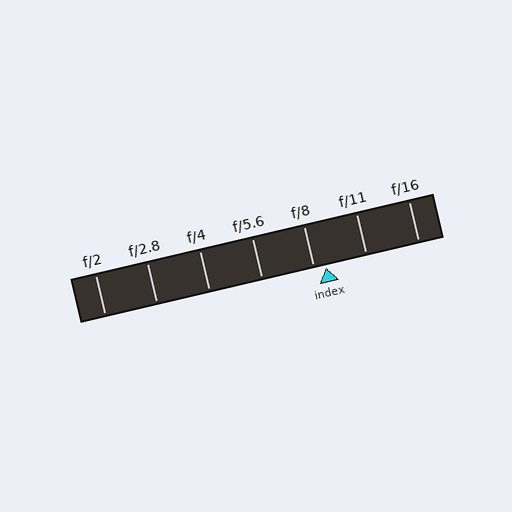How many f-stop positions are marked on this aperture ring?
There are 7 f-stop positions marked.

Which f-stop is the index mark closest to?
The index mark is closest to f/8.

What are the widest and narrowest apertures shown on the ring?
The widest aperture shown is f/2 and the narrowest is f/16.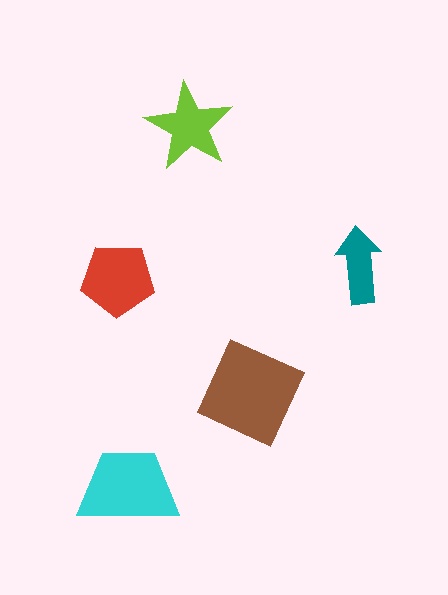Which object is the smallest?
The teal arrow.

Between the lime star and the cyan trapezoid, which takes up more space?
The cyan trapezoid.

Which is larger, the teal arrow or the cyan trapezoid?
The cyan trapezoid.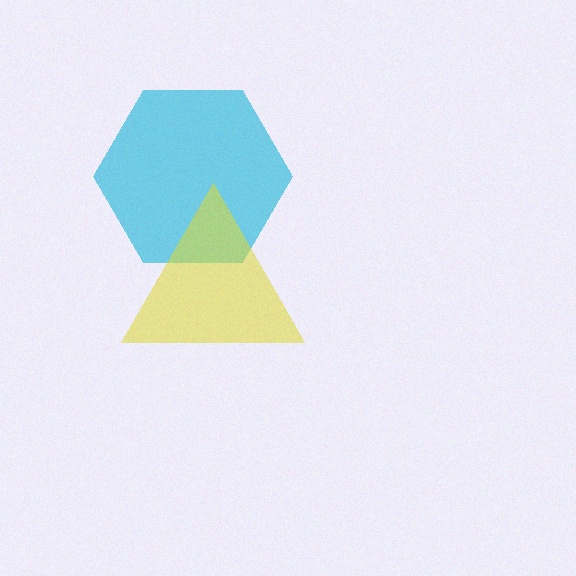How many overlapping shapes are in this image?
There are 2 overlapping shapes in the image.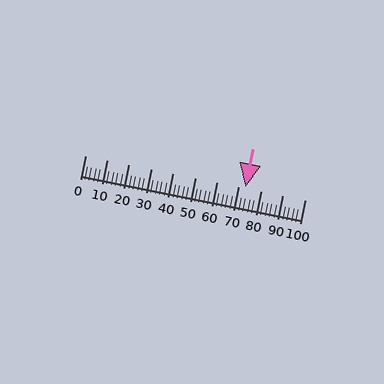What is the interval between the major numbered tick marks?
The major tick marks are spaced 10 units apart.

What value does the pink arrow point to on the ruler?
The pink arrow points to approximately 73.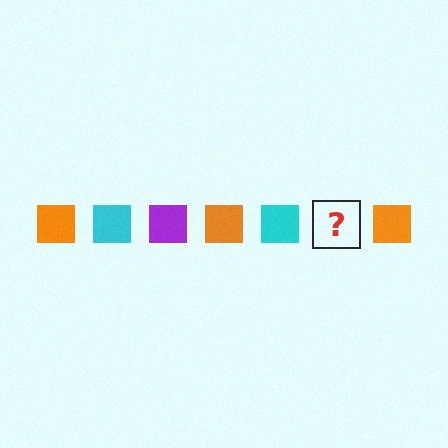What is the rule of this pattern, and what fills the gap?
The rule is that the pattern cycles through orange, cyan, purple squares. The gap should be filled with a purple square.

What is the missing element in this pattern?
The missing element is a purple square.